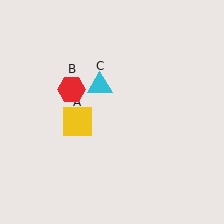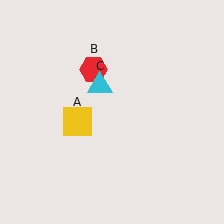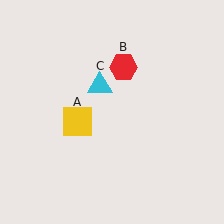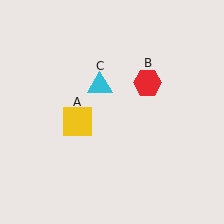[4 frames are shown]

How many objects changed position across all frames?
1 object changed position: red hexagon (object B).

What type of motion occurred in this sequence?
The red hexagon (object B) rotated clockwise around the center of the scene.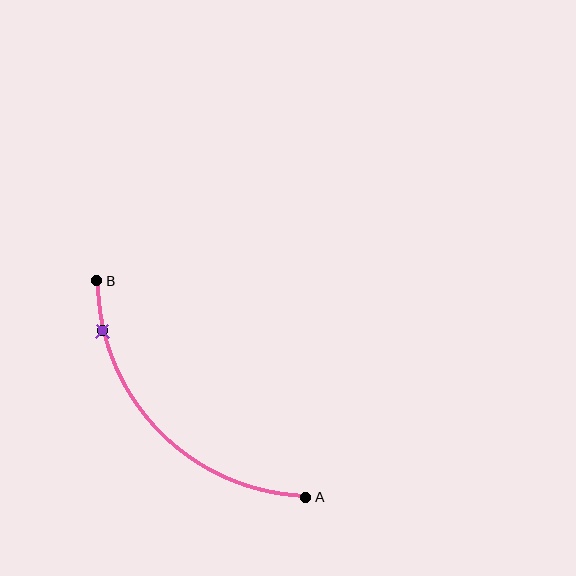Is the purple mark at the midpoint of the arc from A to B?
No. The purple mark lies on the arc but is closer to endpoint B. The arc midpoint would be at the point on the curve equidistant along the arc from both A and B.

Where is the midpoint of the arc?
The arc midpoint is the point on the curve farthest from the straight line joining A and B. It sits below and to the left of that line.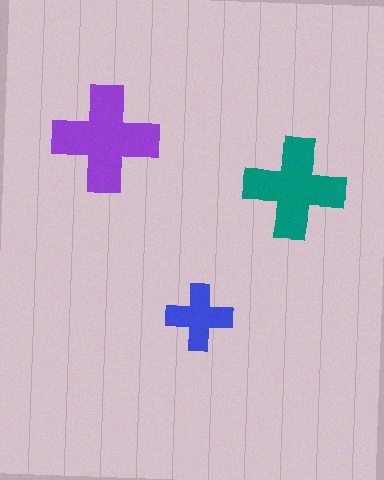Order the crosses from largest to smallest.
the purple one, the teal one, the blue one.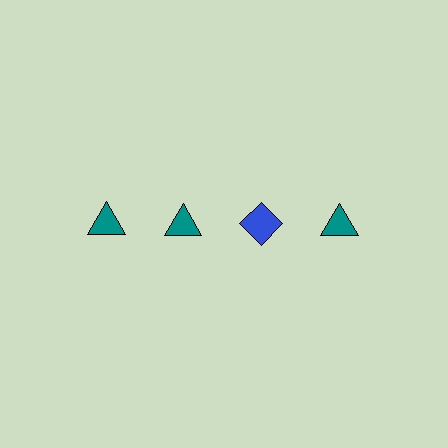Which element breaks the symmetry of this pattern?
The blue diamond in the top row, center column breaks the symmetry. All other shapes are teal triangles.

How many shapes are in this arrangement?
There are 4 shapes arranged in a grid pattern.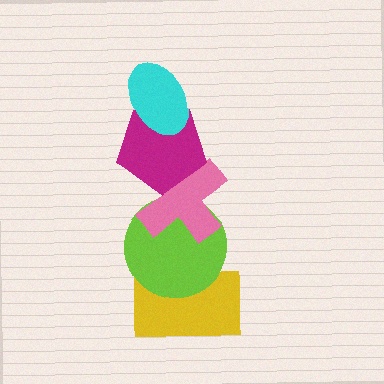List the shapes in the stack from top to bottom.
From top to bottom: the cyan ellipse, the magenta pentagon, the pink cross, the lime circle, the yellow rectangle.